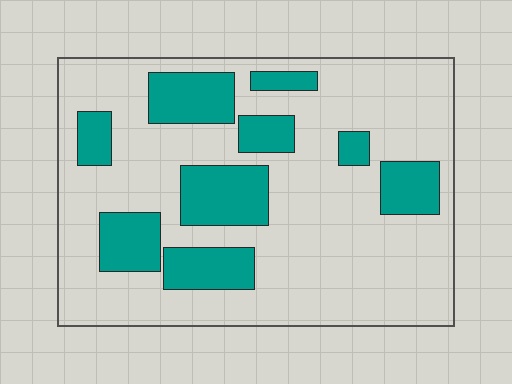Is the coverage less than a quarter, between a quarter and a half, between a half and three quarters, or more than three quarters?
Between a quarter and a half.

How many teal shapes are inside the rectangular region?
9.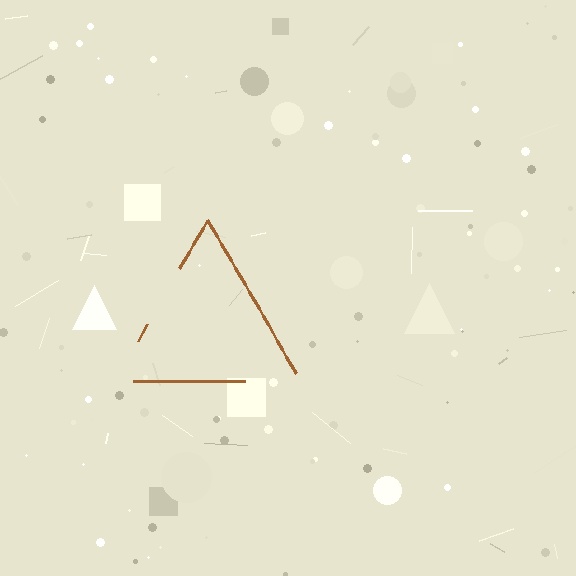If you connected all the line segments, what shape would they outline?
They would outline a triangle.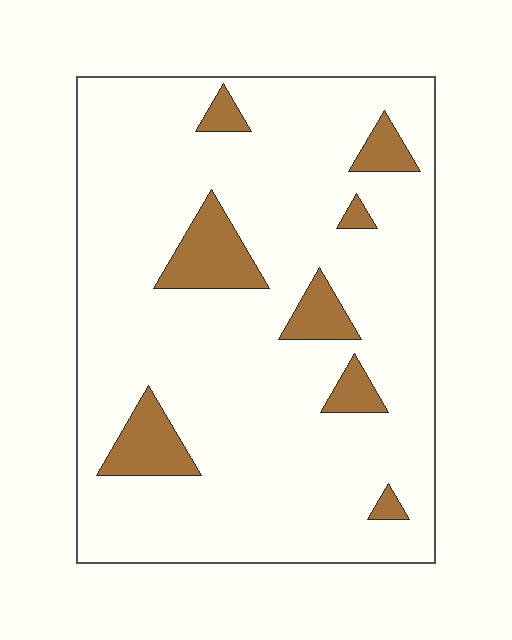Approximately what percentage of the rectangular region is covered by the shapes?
Approximately 10%.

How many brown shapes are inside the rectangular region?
8.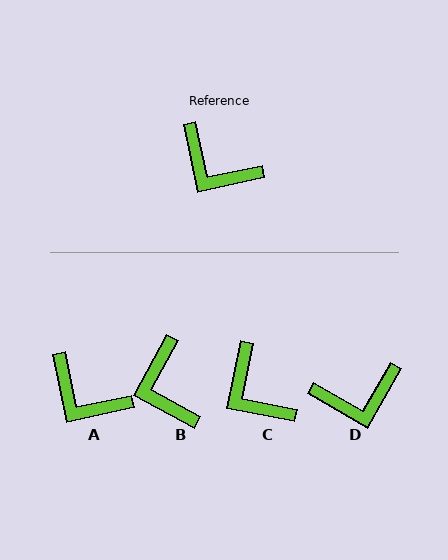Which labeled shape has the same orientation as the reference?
A.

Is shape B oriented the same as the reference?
No, it is off by about 40 degrees.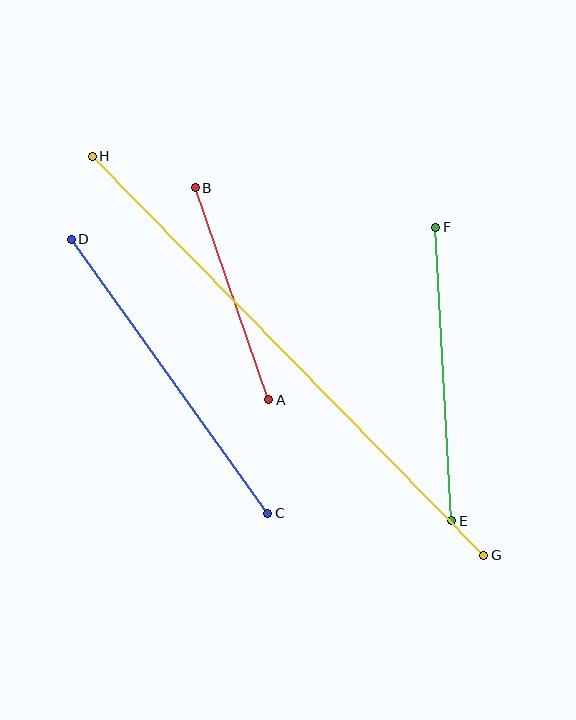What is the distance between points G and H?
The distance is approximately 559 pixels.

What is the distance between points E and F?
The distance is approximately 294 pixels.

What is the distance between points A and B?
The distance is approximately 225 pixels.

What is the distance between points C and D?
The distance is approximately 337 pixels.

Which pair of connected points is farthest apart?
Points G and H are farthest apart.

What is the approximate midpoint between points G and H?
The midpoint is at approximately (288, 356) pixels.